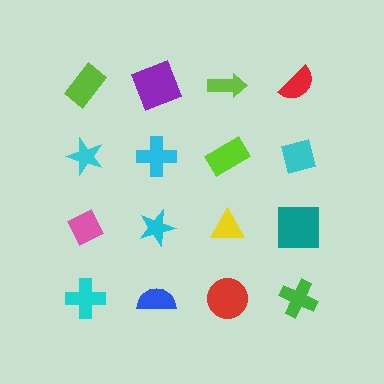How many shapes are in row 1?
4 shapes.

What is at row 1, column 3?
A lime arrow.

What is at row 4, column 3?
A red circle.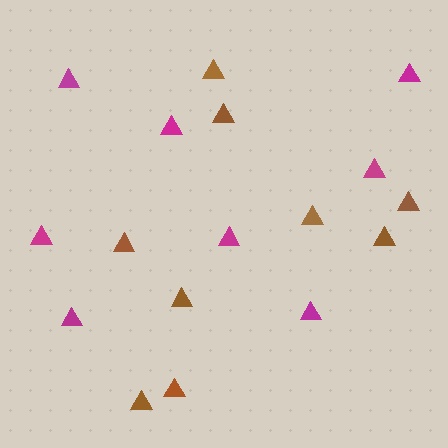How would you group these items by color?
There are 2 groups: one group of brown triangles (9) and one group of magenta triangles (8).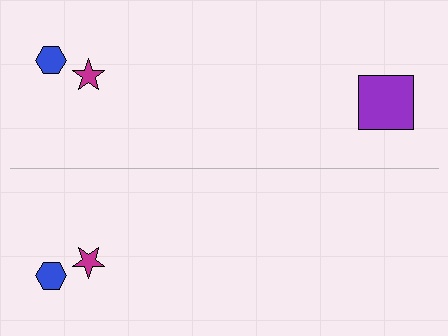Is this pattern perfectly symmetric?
No, the pattern is not perfectly symmetric. A purple square is missing from the bottom side.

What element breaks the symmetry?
A purple square is missing from the bottom side.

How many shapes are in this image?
There are 5 shapes in this image.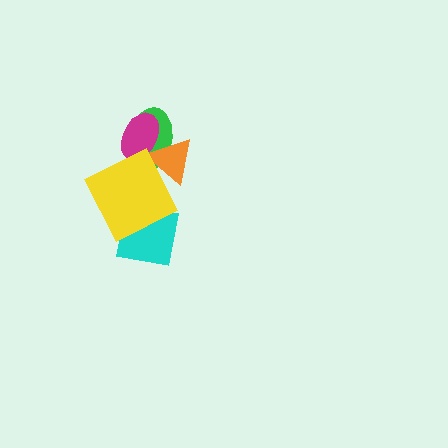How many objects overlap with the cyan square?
1 object overlaps with the cyan square.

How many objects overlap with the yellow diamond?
4 objects overlap with the yellow diamond.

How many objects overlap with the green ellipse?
3 objects overlap with the green ellipse.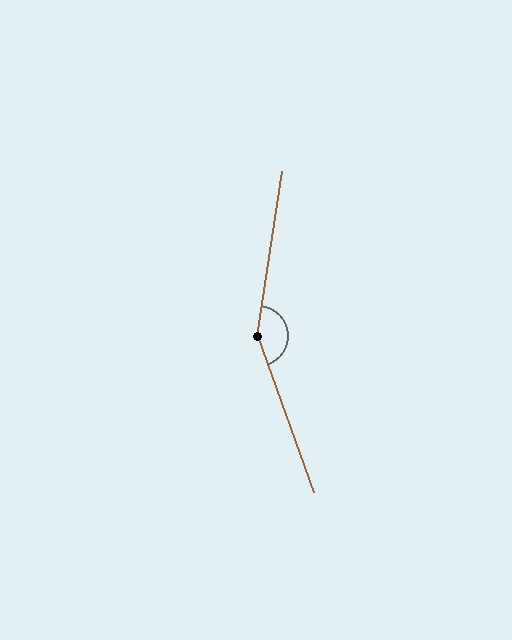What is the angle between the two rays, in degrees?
Approximately 152 degrees.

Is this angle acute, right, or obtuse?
It is obtuse.